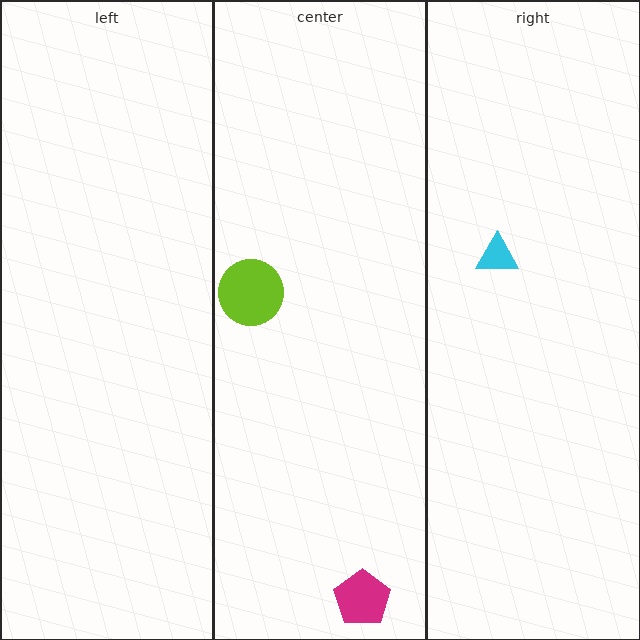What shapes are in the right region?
The cyan triangle.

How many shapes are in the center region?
2.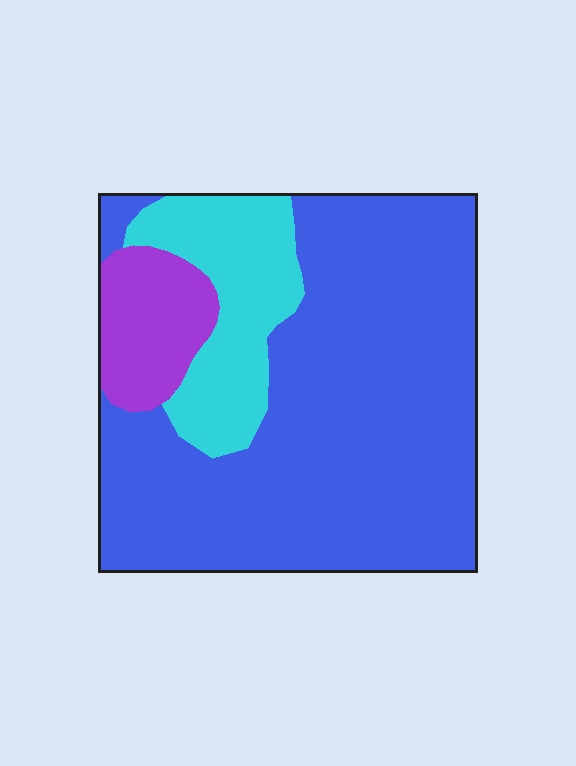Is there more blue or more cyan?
Blue.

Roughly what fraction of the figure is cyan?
Cyan covers roughly 20% of the figure.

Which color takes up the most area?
Blue, at roughly 70%.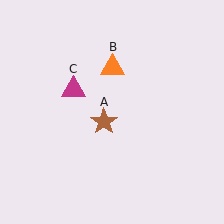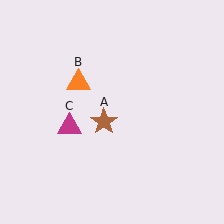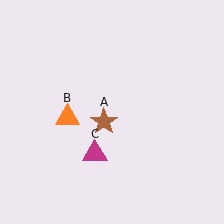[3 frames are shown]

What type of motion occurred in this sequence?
The orange triangle (object B), magenta triangle (object C) rotated counterclockwise around the center of the scene.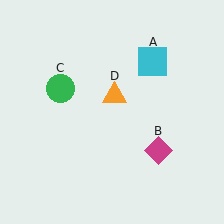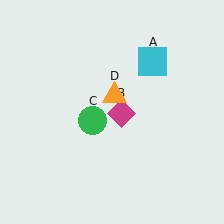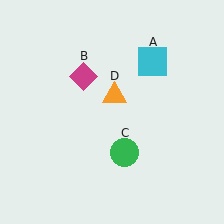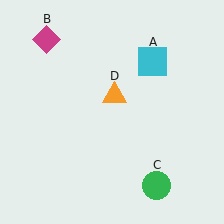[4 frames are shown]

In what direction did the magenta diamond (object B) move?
The magenta diamond (object B) moved up and to the left.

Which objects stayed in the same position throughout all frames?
Cyan square (object A) and orange triangle (object D) remained stationary.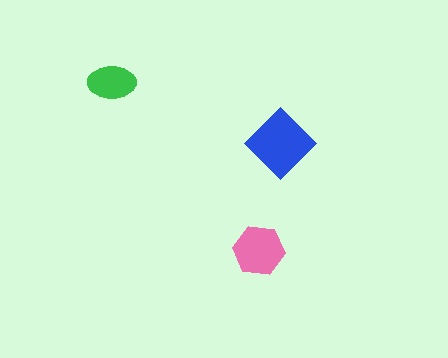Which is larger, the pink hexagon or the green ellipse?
The pink hexagon.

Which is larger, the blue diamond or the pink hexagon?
The blue diamond.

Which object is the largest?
The blue diamond.